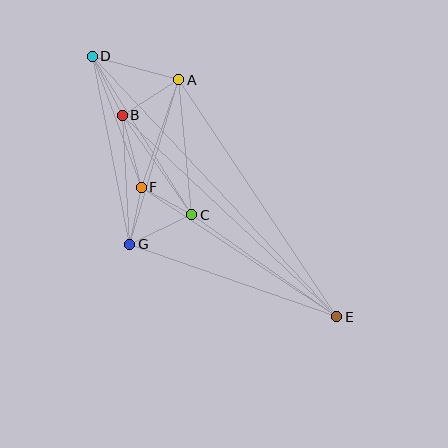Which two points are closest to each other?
Points C and F are closest to each other.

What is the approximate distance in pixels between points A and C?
The distance between A and C is approximately 136 pixels.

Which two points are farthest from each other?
Points D and E are farthest from each other.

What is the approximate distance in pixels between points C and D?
The distance between C and D is approximately 187 pixels.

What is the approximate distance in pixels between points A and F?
The distance between A and F is approximately 114 pixels.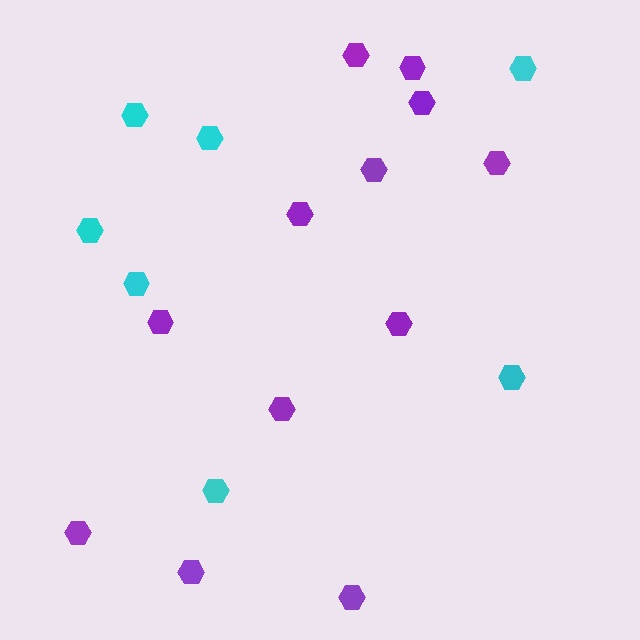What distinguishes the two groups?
There are 2 groups: one group of purple hexagons (12) and one group of cyan hexagons (7).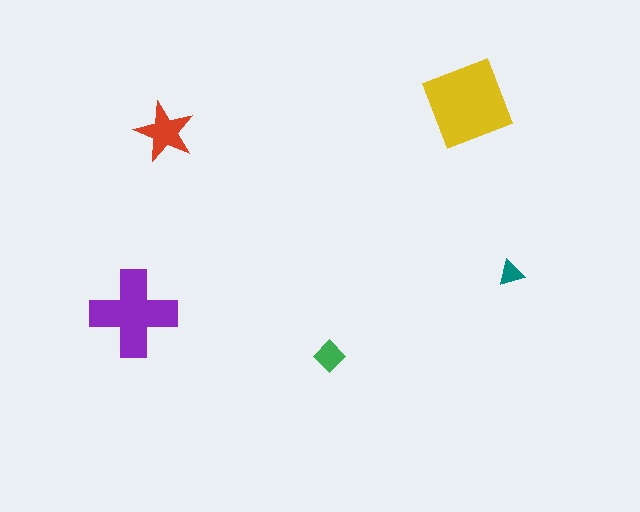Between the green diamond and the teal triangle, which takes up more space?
The green diamond.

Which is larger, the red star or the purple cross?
The purple cross.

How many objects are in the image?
There are 5 objects in the image.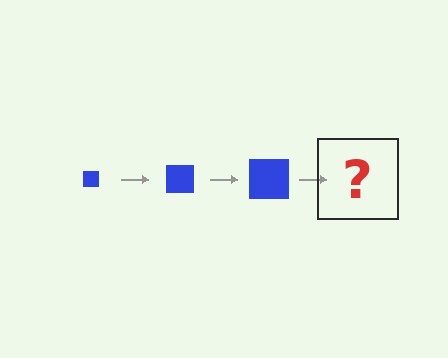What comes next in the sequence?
The next element should be a blue square, larger than the previous one.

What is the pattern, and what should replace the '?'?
The pattern is that the square gets progressively larger each step. The '?' should be a blue square, larger than the previous one.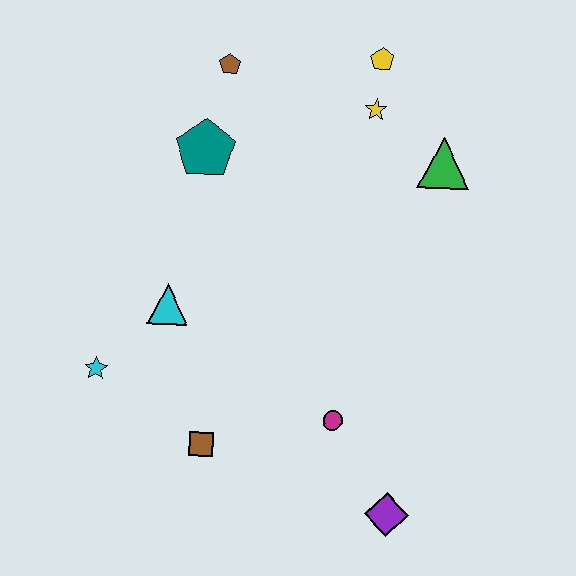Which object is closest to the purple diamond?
The magenta circle is closest to the purple diamond.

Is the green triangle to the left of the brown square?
No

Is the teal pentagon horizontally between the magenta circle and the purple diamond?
No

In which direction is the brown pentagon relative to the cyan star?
The brown pentagon is above the cyan star.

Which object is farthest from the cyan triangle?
The yellow pentagon is farthest from the cyan triangle.